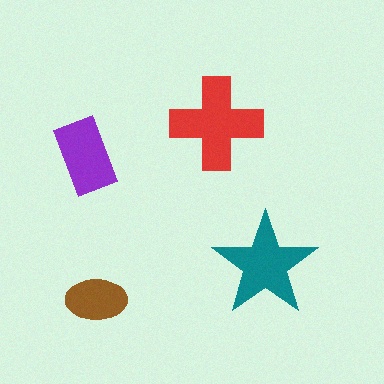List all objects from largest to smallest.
The red cross, the teal star, the purple rectangle, the brown ellipse.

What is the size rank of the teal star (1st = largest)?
2nd.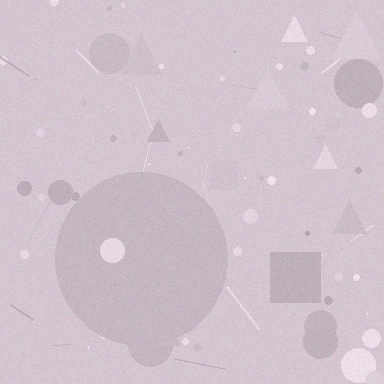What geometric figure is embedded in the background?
A circle is embedded in the background.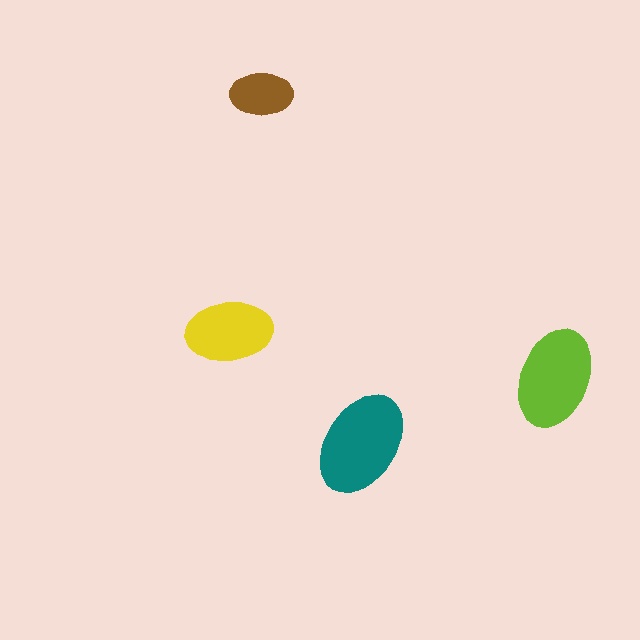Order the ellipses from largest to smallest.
the teal one, the lime one, the yellow one, the brown one.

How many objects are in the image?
There are 4 objects in the image.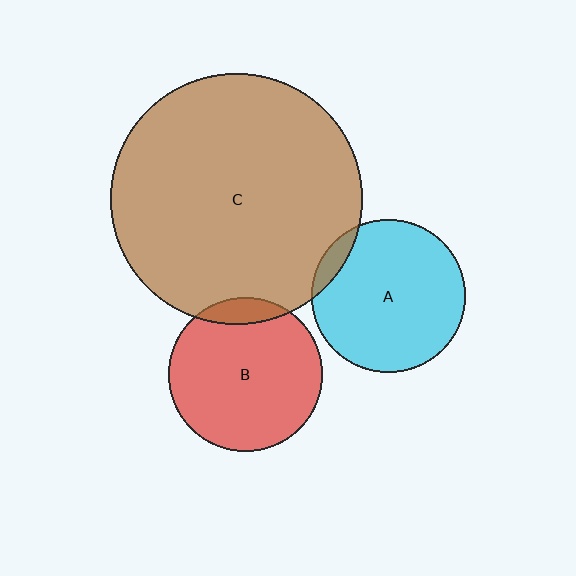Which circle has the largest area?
Circle C (brown).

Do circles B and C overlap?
Yes.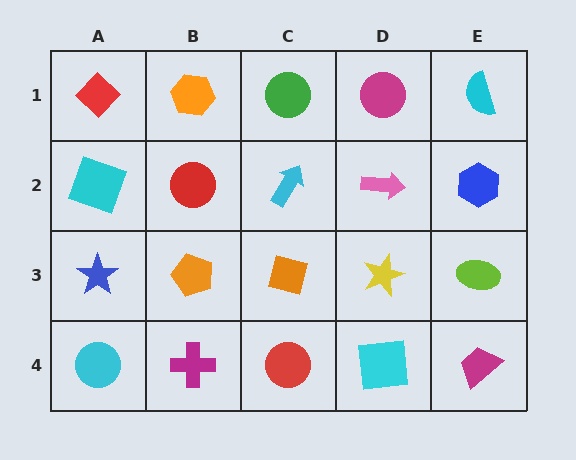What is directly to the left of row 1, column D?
A green circle.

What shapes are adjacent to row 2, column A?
A red diamond (row 1, column A), a blue star (row 3, column A), a red circle (row 2, column B).